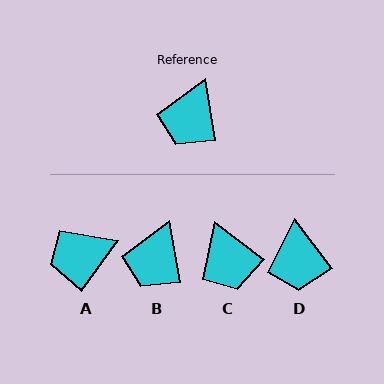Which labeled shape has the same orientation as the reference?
B.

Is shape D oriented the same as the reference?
No, it is off by about 27 degrees.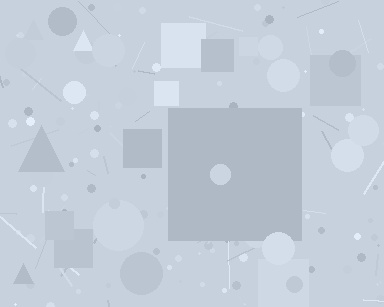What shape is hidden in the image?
A square is hidden in the image.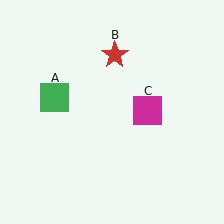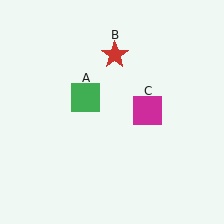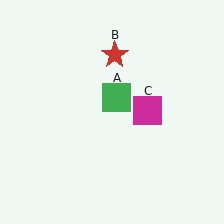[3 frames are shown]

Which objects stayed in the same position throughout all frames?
Red star (object B) and magenta square (object C) remained stationary.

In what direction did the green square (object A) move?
The green square (object A) moved right.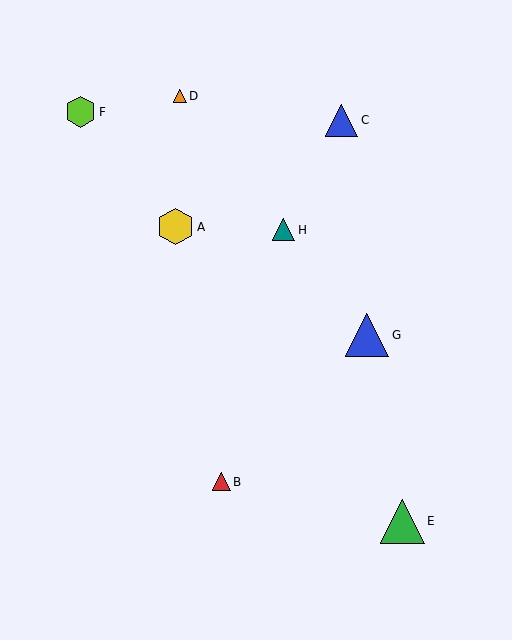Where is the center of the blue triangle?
The center of the blue triangle is at (367, 335).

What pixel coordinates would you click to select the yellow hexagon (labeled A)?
Click at (176, 227) to select the yellow hexagon A.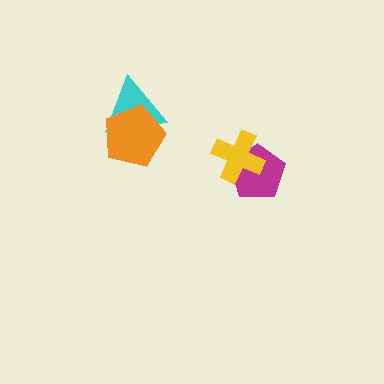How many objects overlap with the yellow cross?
1 object overlaps with the yellow cross.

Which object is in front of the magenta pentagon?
The yellow cross is in front of the magenta pentagon.